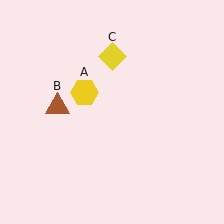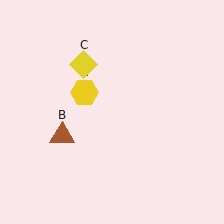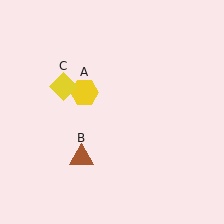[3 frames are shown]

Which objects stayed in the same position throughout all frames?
Yellow hexagon (object A) remained stationary.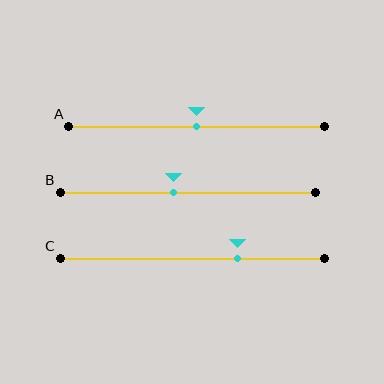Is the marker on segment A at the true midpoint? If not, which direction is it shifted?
Yes, the marker on segment A is at the true midpoint.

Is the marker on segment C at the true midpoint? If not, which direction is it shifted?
No, the marker on segment C is shifted to the right by about 17% of the segment length.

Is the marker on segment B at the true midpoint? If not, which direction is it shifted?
No, the marker on segment B is shifted to the left by about 6% of the segment length.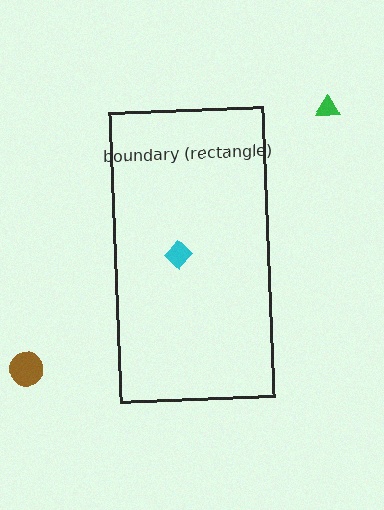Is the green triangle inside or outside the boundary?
Outside.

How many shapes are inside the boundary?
1 inside, 2 outside.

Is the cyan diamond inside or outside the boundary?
Inside.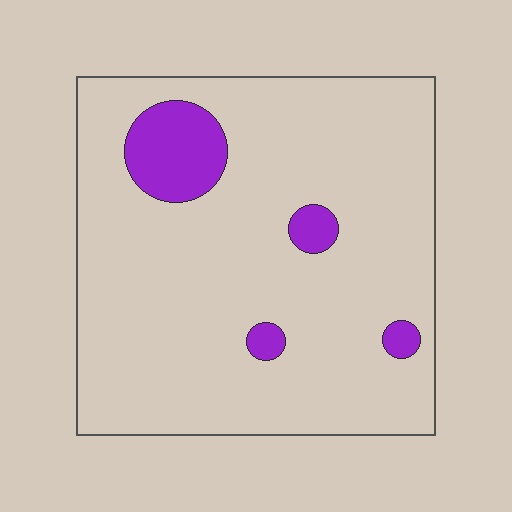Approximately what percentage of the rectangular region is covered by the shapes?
Approximately 10%.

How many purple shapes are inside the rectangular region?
4.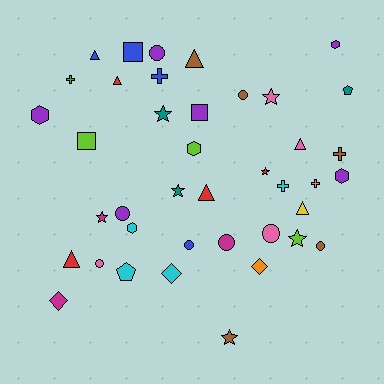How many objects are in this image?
There are 40 objects.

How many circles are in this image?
There are 8 circles.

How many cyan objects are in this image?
There are 4 cyan objects.